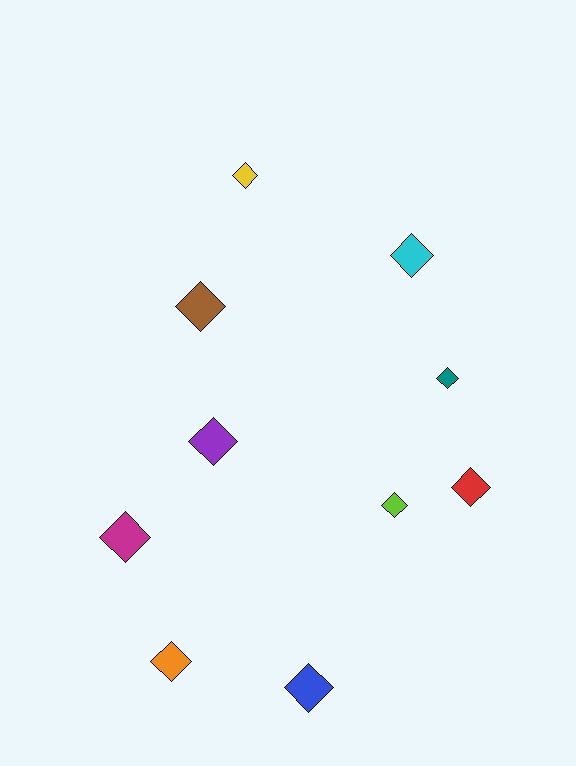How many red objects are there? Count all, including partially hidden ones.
There is 1 red object.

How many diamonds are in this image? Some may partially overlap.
There are 10 diamonds.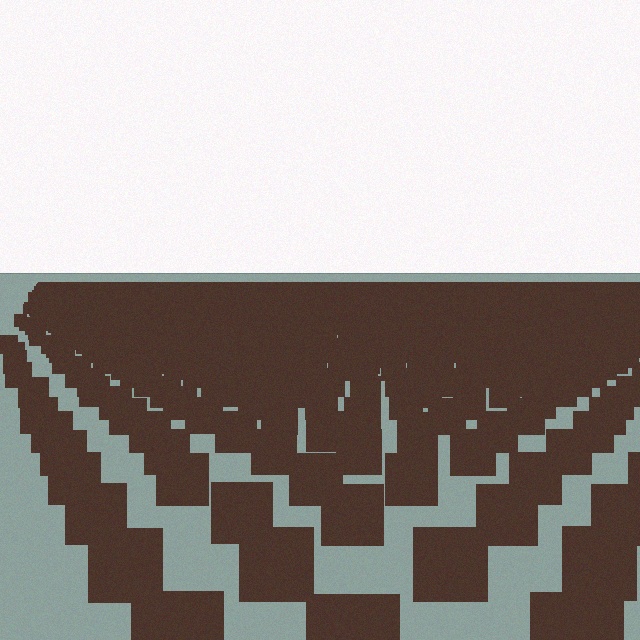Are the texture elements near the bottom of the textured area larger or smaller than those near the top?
Larger. Near the bottom, elements are closer to the viewer and appear at a bigger on-screen size.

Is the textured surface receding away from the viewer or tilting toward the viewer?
The surface is receding away from the viewer. Texture elements get smaller and denser toward the top.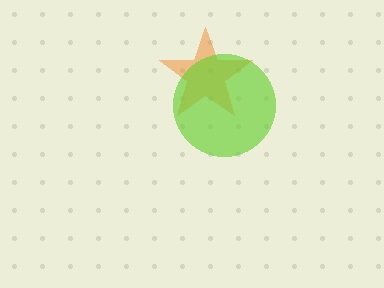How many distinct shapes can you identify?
There are 2 distinct shapes: an orange star, a lime circle.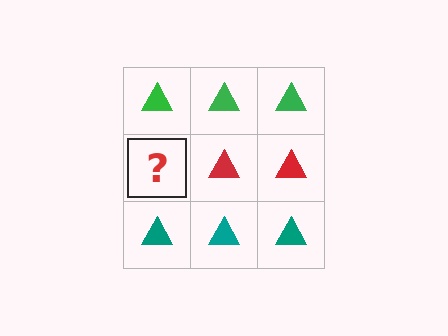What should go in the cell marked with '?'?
The missing cell should contain a red triangle.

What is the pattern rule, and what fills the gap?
The rule is that each row has a consistent color. The gap should be filled with a red triangle.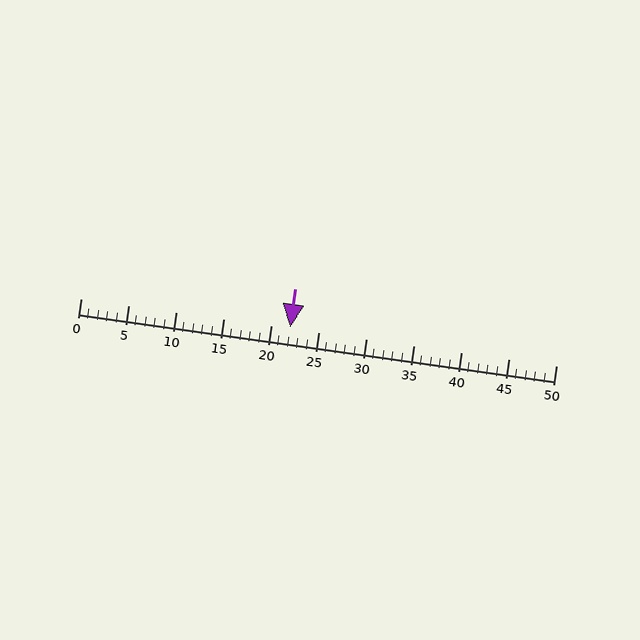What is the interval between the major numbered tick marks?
The major tick marks are spaced 5 units apart.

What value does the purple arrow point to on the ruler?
The purple arrow points to approximately 22.